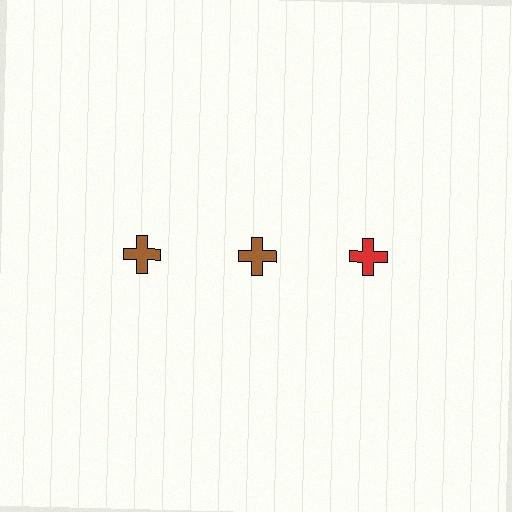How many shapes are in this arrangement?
There are 3 shapes arranged in a grid pattern.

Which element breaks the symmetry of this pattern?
The red cross in the top row, center column breaks the symmetry. All other shapes are brown crosses.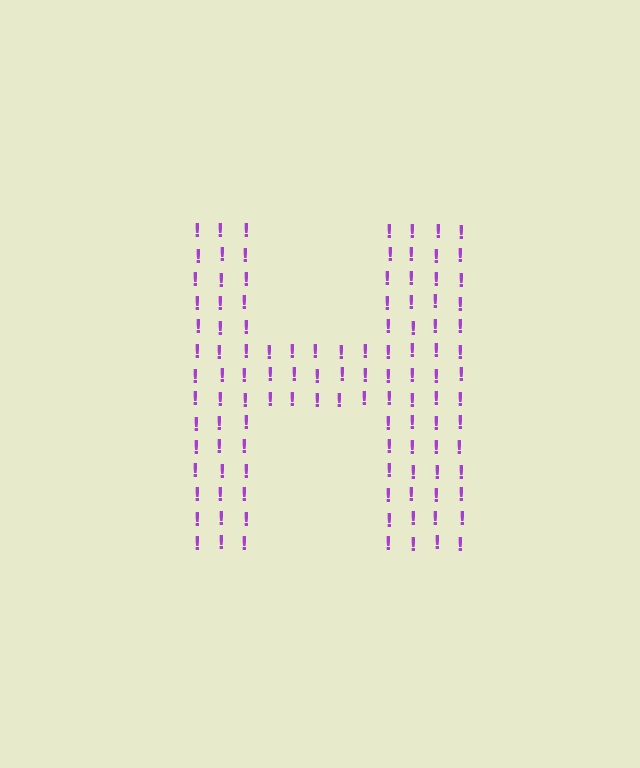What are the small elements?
The small elements are exclamation marks.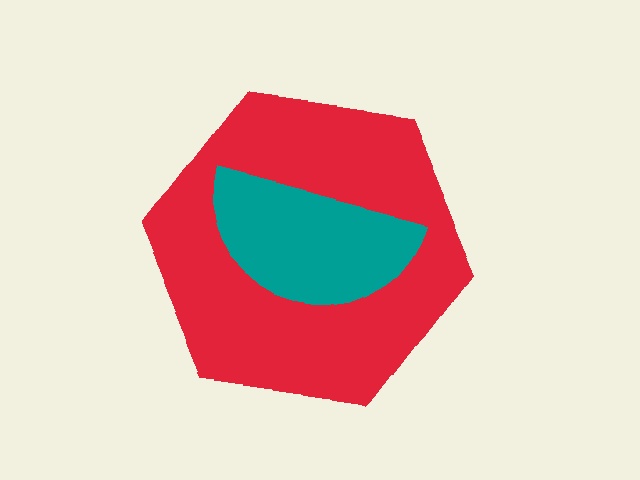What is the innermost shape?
The teal semicircle.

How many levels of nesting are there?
2.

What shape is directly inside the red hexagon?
The teal semicircle.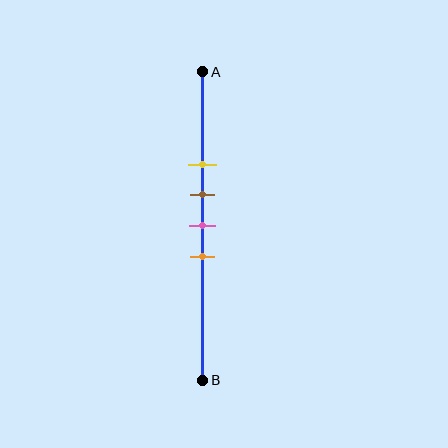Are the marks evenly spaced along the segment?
Yes, the marks are approximately evenly spaced.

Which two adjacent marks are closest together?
The brown and pink marks are the closest adjacent pair.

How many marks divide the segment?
There are 4 marks dividing the segment.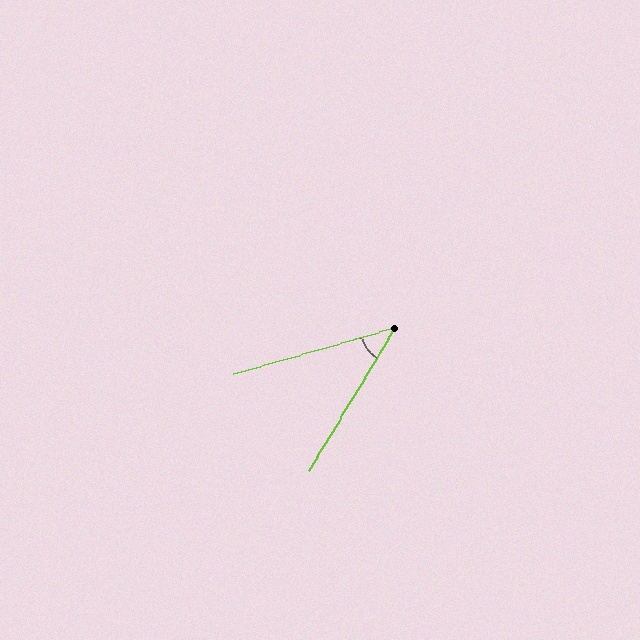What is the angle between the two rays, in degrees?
Approximately 43 degrees.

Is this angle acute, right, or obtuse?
It is acute.